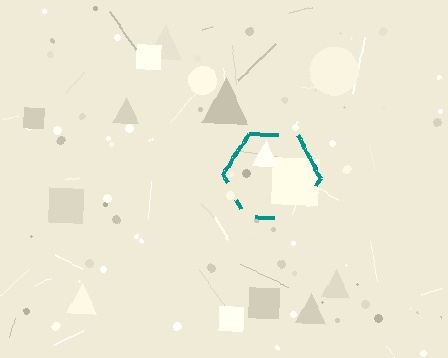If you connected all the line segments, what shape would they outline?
They would outline a hexagon.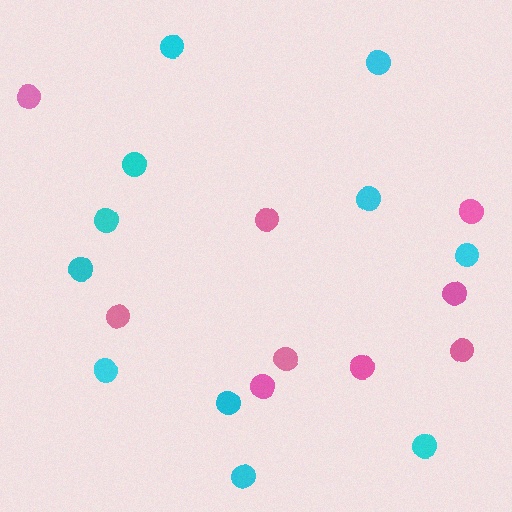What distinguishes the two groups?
There are 2 groups: one group of cyan circles (11) and one group of pink circles (9).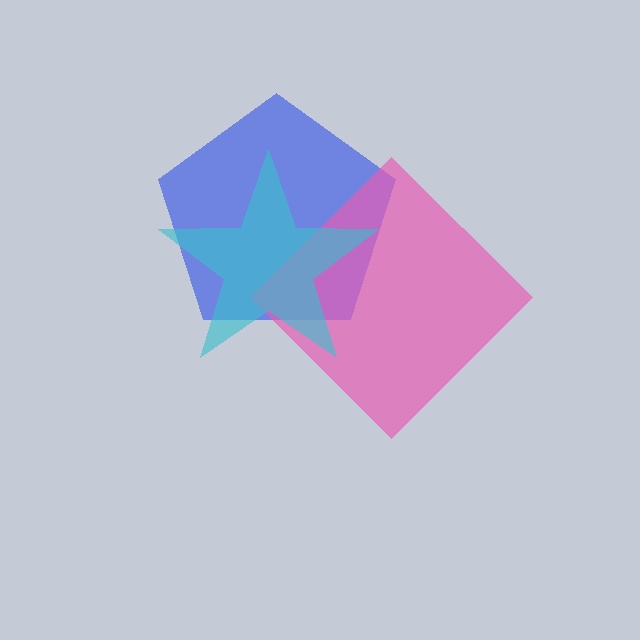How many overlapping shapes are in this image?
There are 3 overlapping shapes in the image.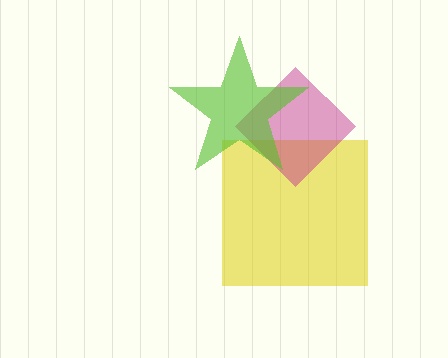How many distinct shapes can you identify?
There are 3 distinct shapes: a yellow square, a magenta diamond, a lime star.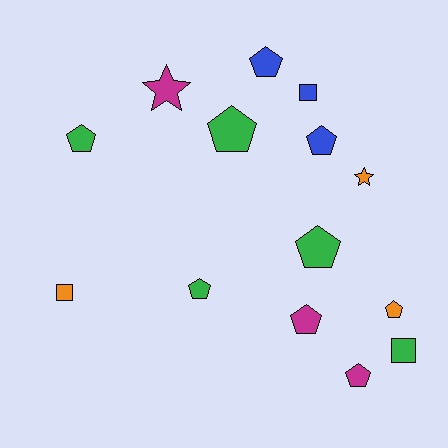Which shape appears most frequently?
Pentagon, with 9 objects.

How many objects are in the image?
There are 14 objects.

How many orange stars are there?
There is 1 orange star.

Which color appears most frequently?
Green, with 5 objects.